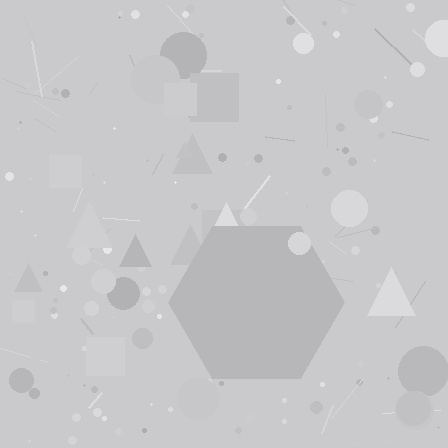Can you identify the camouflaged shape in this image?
The camouflaged shape is a hexagon.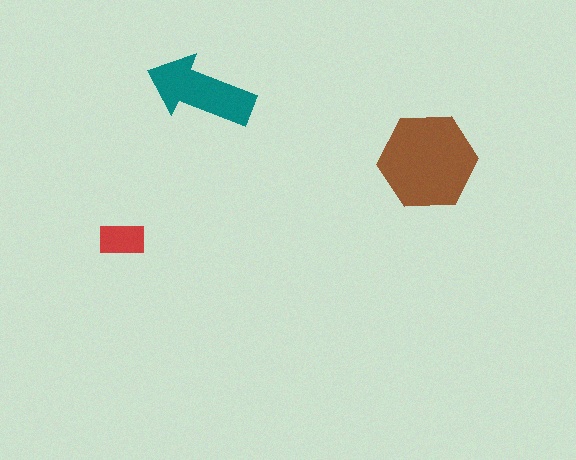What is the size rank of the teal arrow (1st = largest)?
2nd.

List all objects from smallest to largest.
The red rectangle, the teal arrow, the brown hexagon.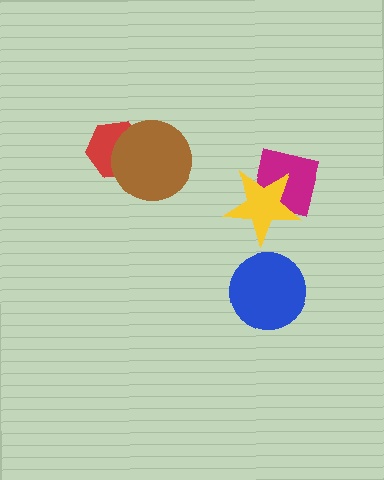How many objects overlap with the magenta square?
1 object overlaps with the magenta square.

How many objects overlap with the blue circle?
0 objects overlap with the blue circle.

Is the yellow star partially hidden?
No, no other shape covers it.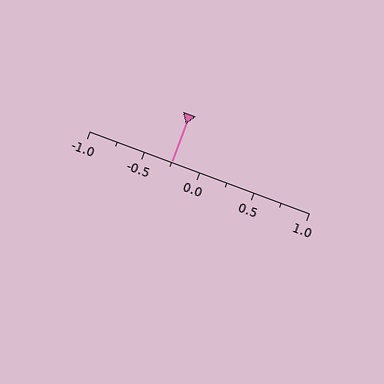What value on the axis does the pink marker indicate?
The marker indicates approximately -0.25.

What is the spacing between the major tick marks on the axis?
The major ticks are spaced 0.5 apart.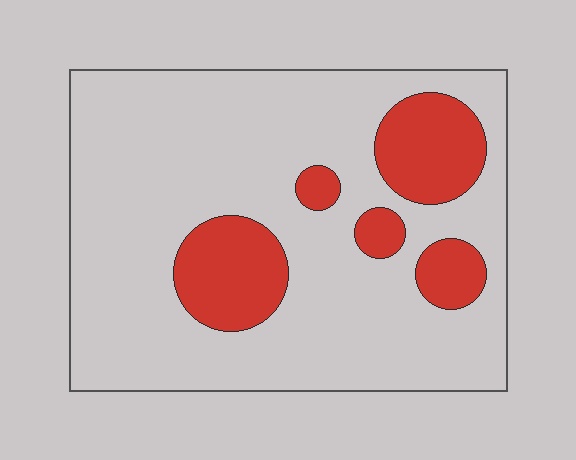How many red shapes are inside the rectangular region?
5.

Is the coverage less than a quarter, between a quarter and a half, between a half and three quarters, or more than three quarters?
Less than a quarter.